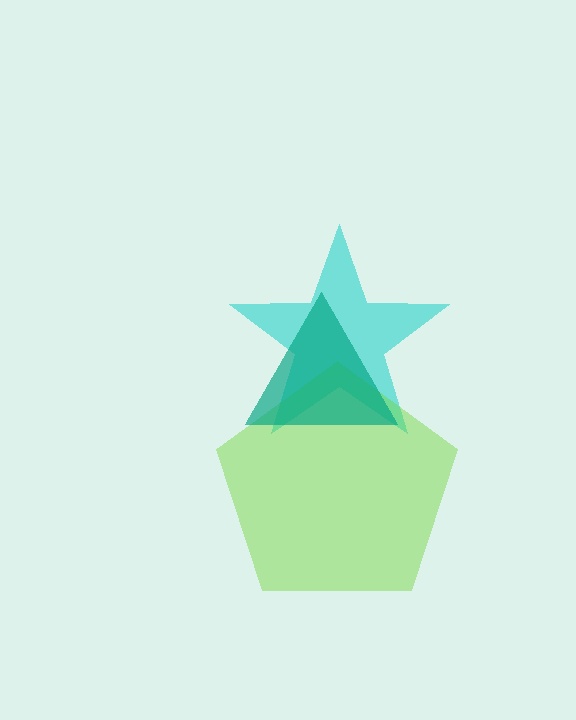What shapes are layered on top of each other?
The layered shapes are: a cyan star, a lime pentagon, a teal triangle.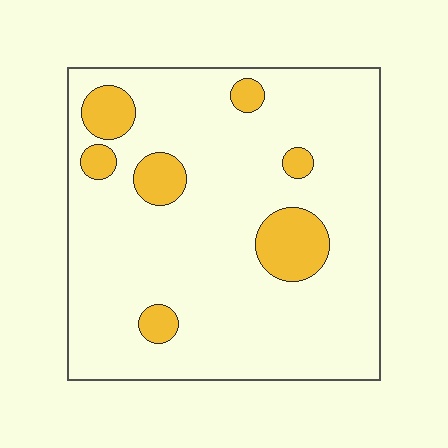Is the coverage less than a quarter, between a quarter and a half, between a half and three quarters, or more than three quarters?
Less than a quarter.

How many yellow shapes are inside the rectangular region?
7.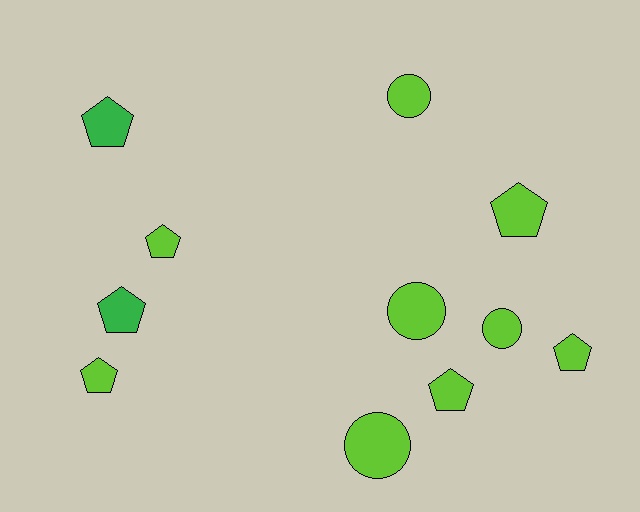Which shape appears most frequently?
Pentagon, with 7 objects.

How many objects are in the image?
There are 11 objects.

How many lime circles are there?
There are 4 lime circles.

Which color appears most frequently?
Lime, with 9 objects.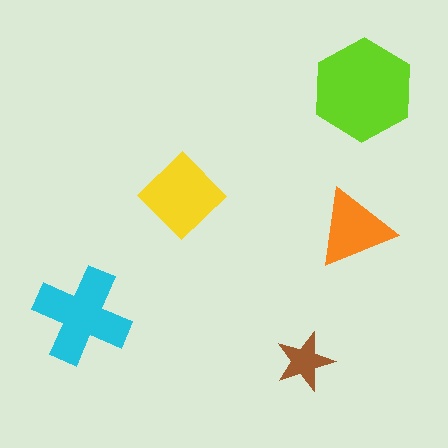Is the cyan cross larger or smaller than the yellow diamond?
Larger.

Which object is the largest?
The lime hexagon.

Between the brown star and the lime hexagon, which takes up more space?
The lime hexagon.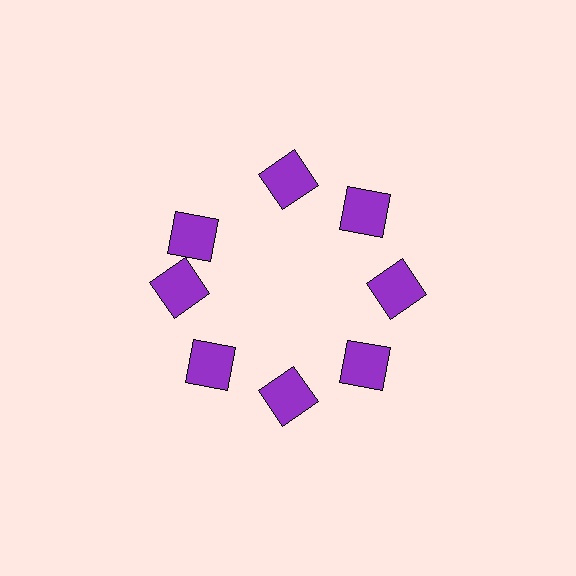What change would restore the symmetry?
The symmetry would be restored by rotating it back into even spacing with its neighbors so that all 8 squares sit at equal angles and equal distance from the center.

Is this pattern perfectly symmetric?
No. The 8 purple squares are arranged in a ring, but one element near the 10 o'clock position is rotated out of alignment along the ring, breaking the 8-fold rotational symmetry.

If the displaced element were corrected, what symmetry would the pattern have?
It would have 8-fold rotational symmetry — the pattern would map onto itself every 45 degrees.